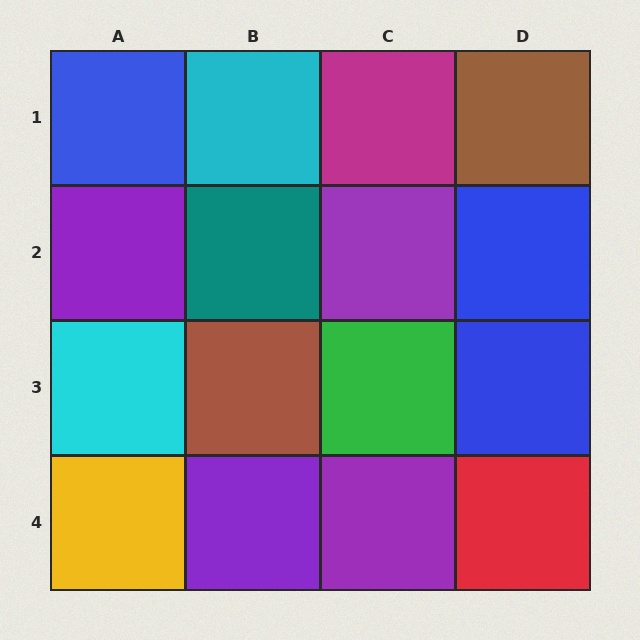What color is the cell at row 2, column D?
Blue.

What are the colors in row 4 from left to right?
Yellow, purple, purple, red.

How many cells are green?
1 cell is green.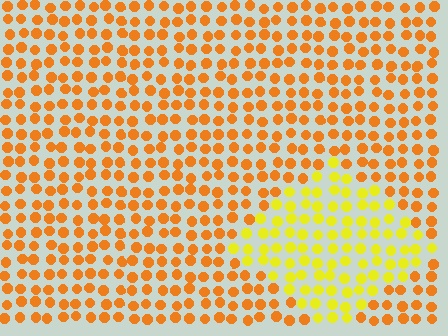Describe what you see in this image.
The image is filled with small orange elements in a uniform arrangement. A diamond-shaped region is visible where the elements are tinted to a slightly different hue, forming a subtle color boundary.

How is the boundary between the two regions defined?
The boundary is defined purely by a slight shift in hue (about 34 degrees). Spacing, size, and orientation are identical on both sides.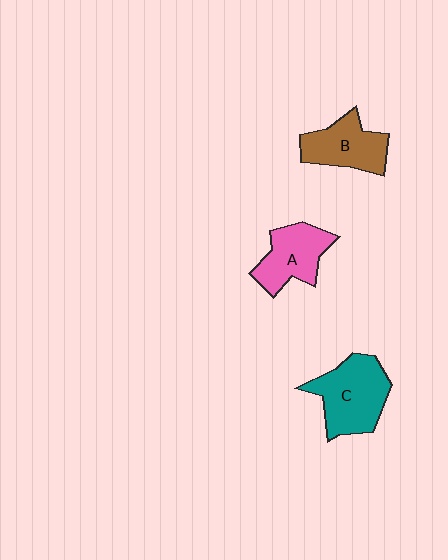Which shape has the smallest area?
Shape A (pink).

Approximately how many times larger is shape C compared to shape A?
Approximately 1.3 times.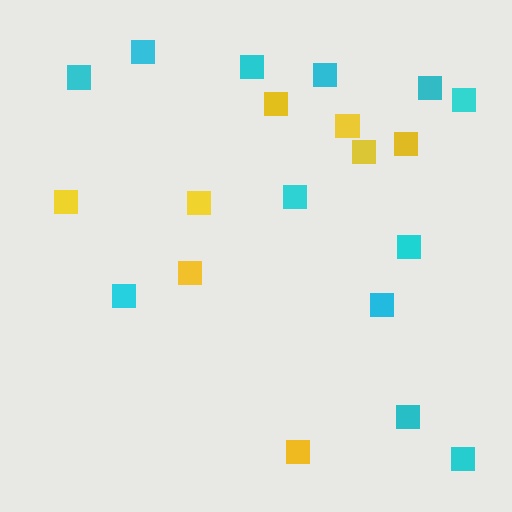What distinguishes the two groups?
There are 2 groups: one group of yellow squares (8) and one group of cyan squares (12).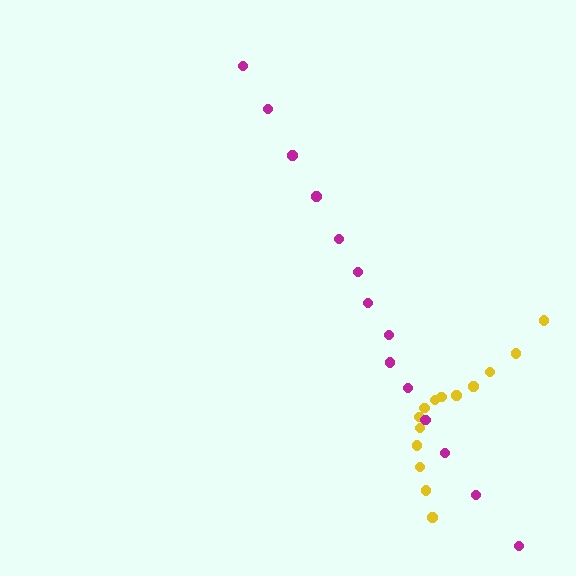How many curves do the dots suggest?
There are 2 distinct paths.